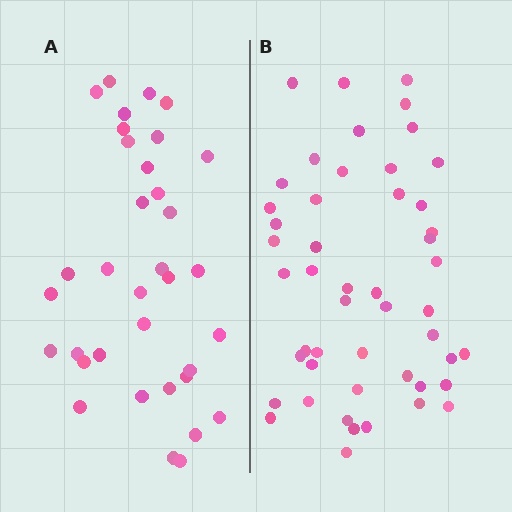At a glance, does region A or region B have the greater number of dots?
Region B (the right region) has more dots.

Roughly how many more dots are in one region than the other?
Region B has approximately 15 more dots than region A.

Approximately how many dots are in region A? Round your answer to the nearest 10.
About 40 dots. (The exact count is 35, which rounds to 40.)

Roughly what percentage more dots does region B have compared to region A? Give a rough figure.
About 40% more.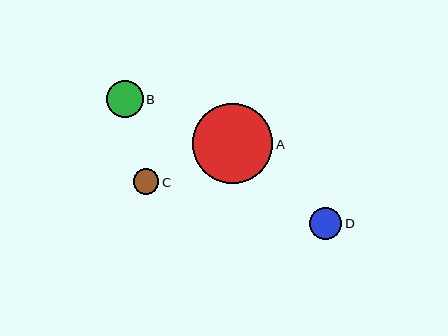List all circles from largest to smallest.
From largest to smallest: A, B, D, C.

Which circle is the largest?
Circle A is the largest with a size of approximately 80 pixels.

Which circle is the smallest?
Circle C is the smallest with a size of approximately 26 pixels.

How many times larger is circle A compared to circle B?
Circle A is approximately 2.2 times the size of circle B.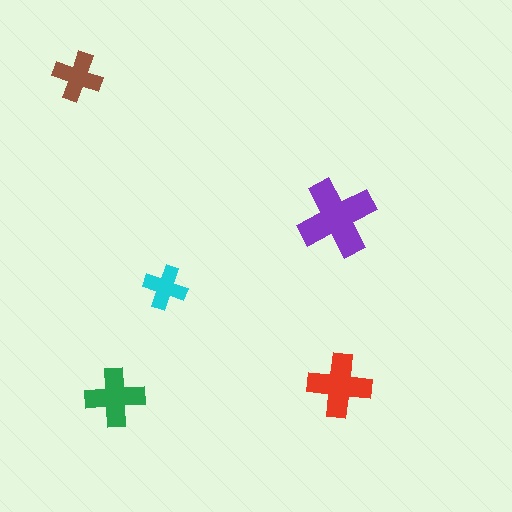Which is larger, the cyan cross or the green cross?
The green one.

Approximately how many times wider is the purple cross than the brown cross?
About 1.5 times wider.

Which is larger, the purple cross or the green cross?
The purple one.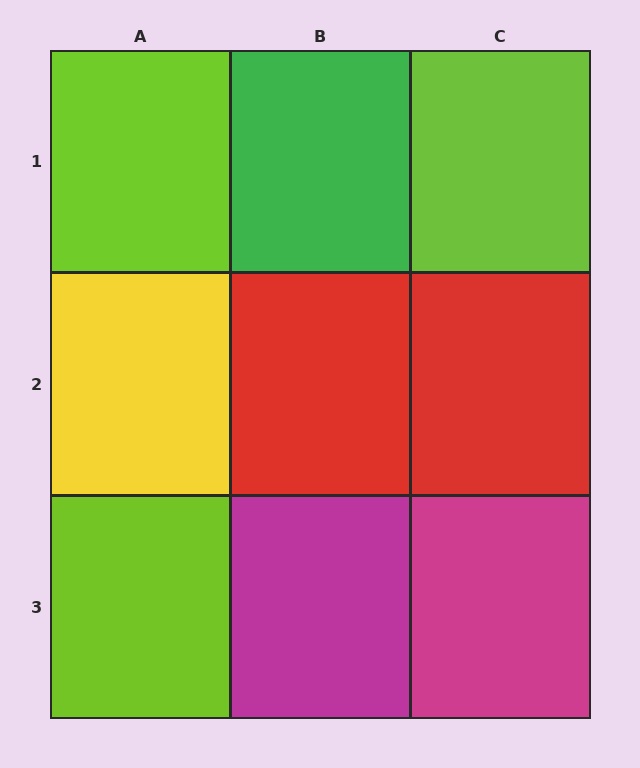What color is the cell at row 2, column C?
Red.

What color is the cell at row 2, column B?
Red.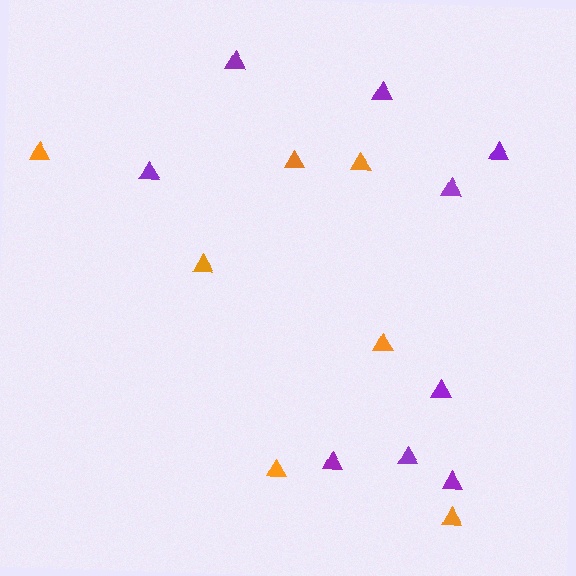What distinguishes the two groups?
There are 2 groups: one group of orange triangles (7) and one group of purple triangles (9).